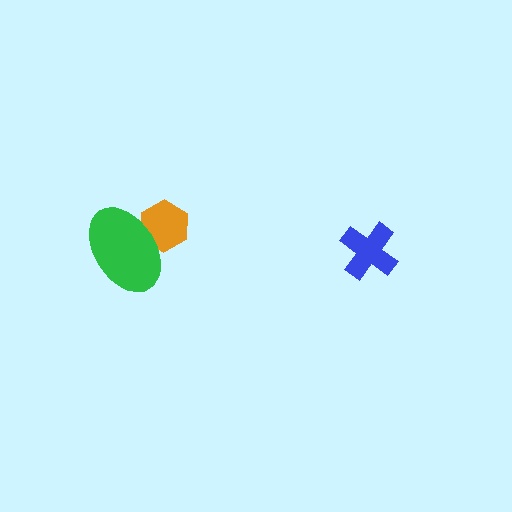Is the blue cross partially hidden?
No, no other shape covers it.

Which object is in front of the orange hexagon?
The green ellipse is in front of the orange hexagon.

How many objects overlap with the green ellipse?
1 object overlaps with the green ellipse.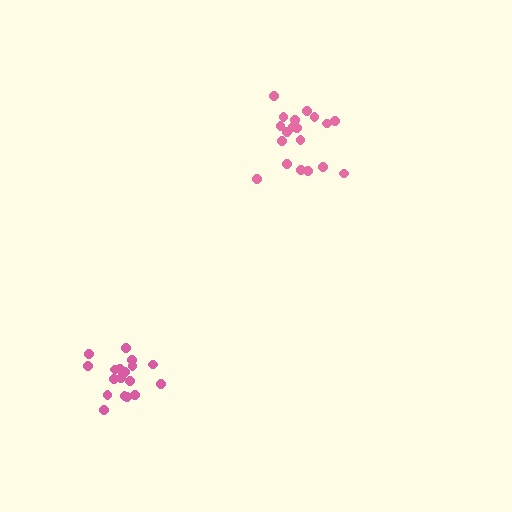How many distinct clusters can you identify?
There are 2 distinct clusters.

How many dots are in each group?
Group 1: 18 dots, Group 2: 19 dots (37 total).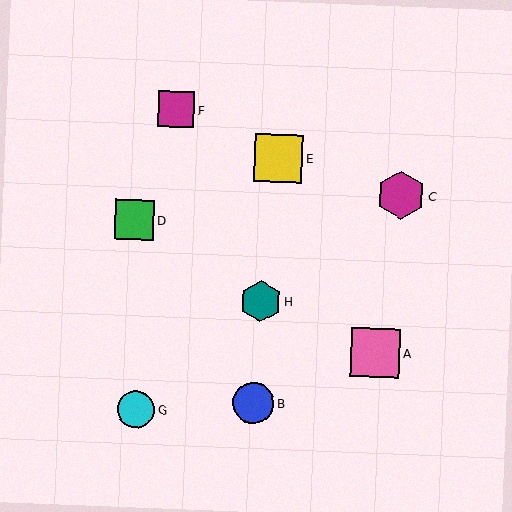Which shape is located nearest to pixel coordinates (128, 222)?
The green square (labeled D) at (134, 220) is nearest to that location.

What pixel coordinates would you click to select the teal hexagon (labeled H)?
Click at (261, 301) to select the teal hexagon H.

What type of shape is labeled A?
Shape A is a pink square.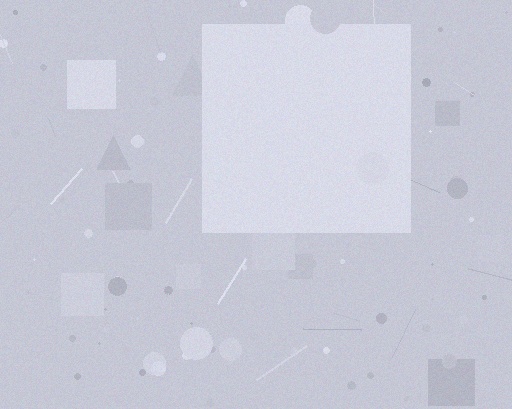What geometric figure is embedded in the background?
A square is embedded in the background.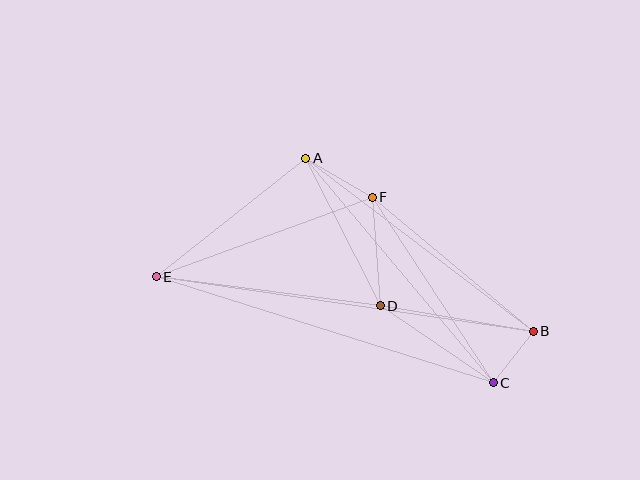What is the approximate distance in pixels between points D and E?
The distance between D and E is approximately 226 pixels.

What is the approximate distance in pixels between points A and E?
The distance between A and E is approximately 191 pixels.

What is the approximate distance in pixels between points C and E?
The distance between C and E is approximately 354 pixels.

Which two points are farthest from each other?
Points B and E are farthest from each other.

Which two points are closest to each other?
Points B and C are closest to each other.